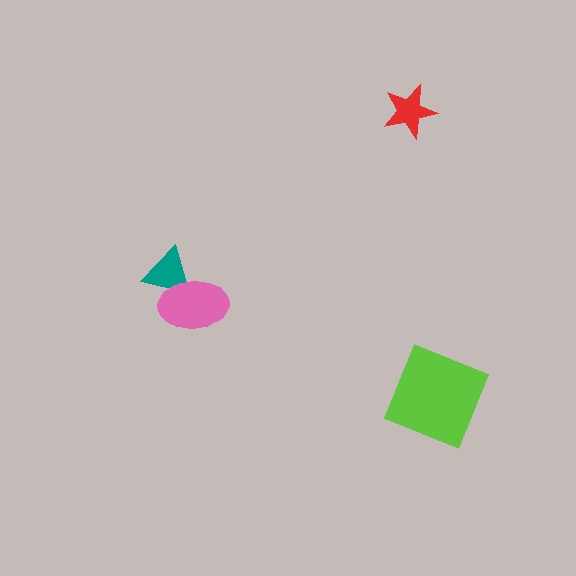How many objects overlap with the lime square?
0 objects overlap with the lime square.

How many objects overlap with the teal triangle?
1 object overlaps with the teal triangle.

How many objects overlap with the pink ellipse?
1 object overlaps with the pink ellipse.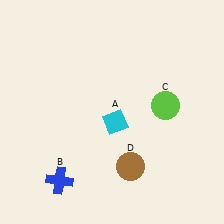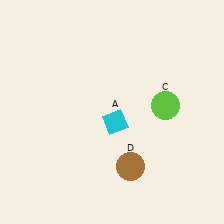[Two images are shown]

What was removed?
The blue cross (B) was removed in Image 2.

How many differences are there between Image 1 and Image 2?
There is 1 difference between the two images.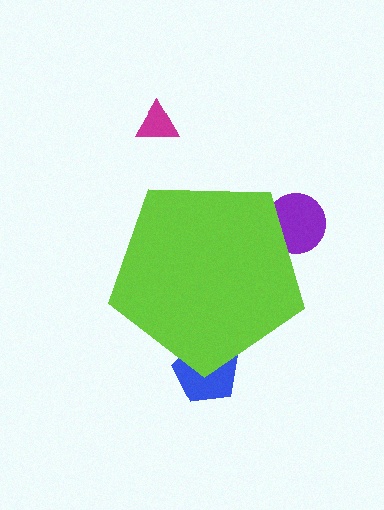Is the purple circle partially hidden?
Yes, the purple circle is partially hidden behind the lime pentagon.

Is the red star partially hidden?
Yes, the red star is partially hidden behind the lime pentagon.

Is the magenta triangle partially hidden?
No, the magenta triangle is fully visible.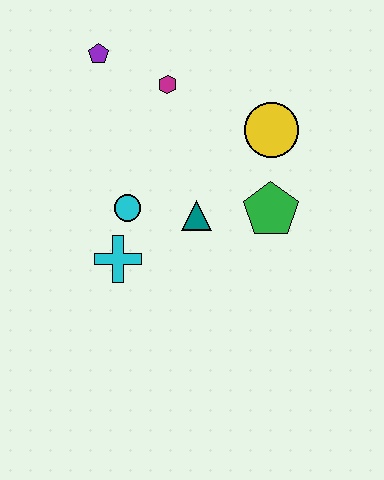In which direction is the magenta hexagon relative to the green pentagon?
The magenta hexagon is above the green pentagon.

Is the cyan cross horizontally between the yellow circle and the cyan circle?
No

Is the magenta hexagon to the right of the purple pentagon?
Yes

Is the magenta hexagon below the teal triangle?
No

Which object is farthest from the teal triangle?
The purple pentagon is farthest from the teal triangle.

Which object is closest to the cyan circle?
The cyan cross is closest to the cyan circle.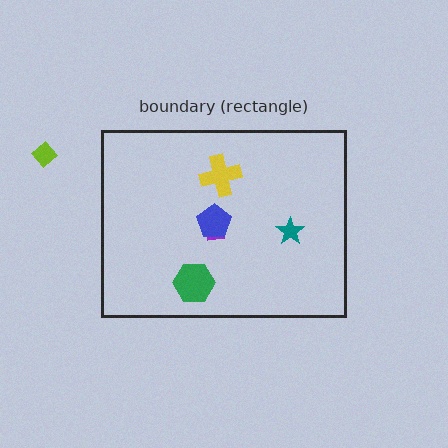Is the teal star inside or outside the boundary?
Inside.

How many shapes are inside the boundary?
5 inside, 1 outside.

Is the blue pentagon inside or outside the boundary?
Inside.